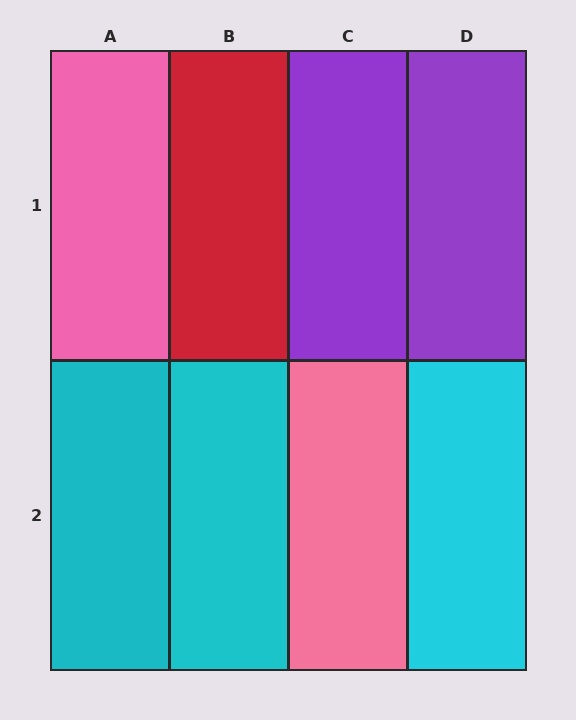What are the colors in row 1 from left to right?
Pink, red, purple, purple.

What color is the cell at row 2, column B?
Cyan.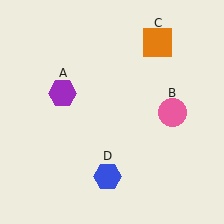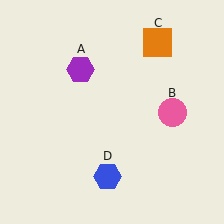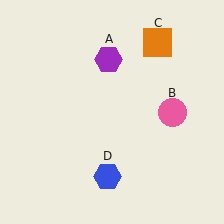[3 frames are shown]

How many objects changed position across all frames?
1 object changed position: purple hexagon (object A).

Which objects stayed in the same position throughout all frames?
Pink circle (object B) and orange square (object C) and blue hexagon (object D) remained stationary.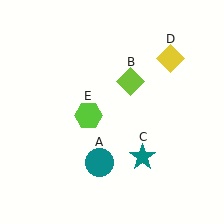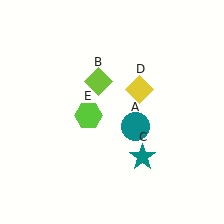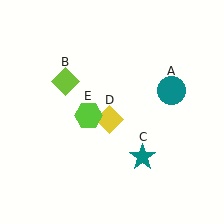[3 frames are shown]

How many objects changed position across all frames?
3 objects changed position: teal circle (object A), lime diamond (object B), yellow diamond (object D).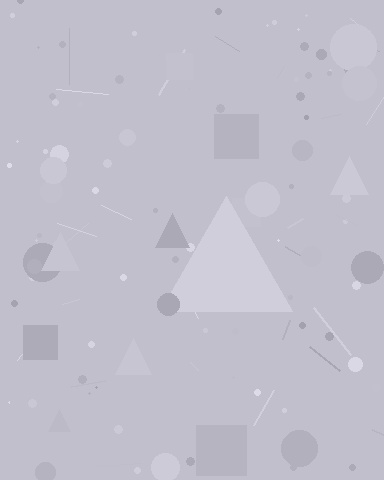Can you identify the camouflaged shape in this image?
The camouflaged shape is a triangle.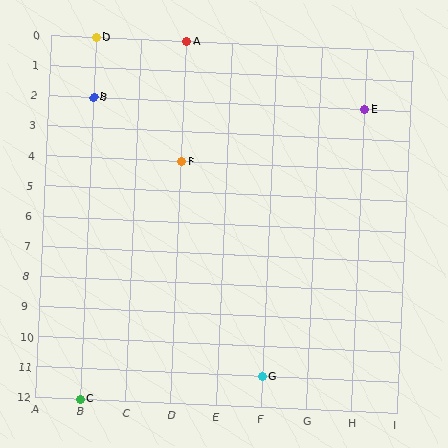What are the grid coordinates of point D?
Point D is at grid coordinates (B, 0).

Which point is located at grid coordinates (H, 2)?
Point E is at (H, 2).